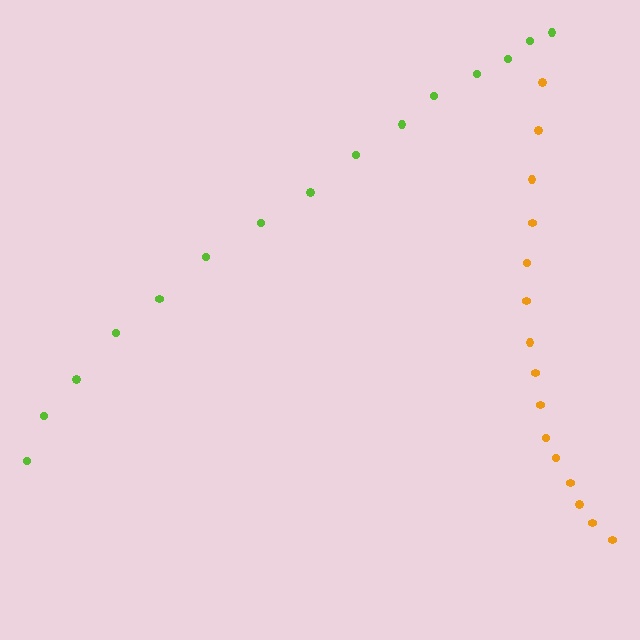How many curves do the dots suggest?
There are 2 distinct paths.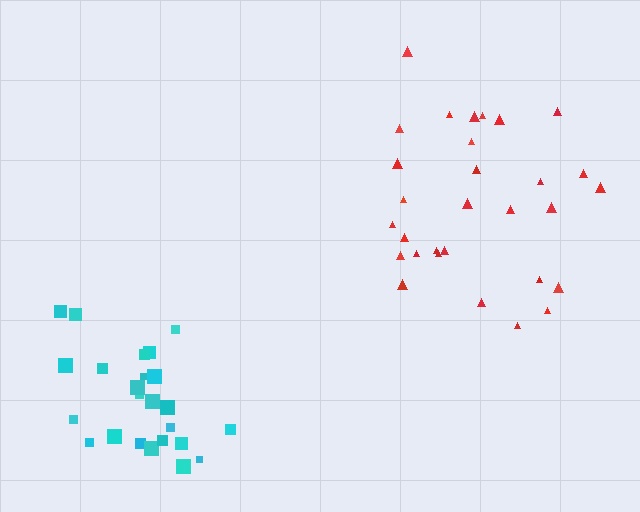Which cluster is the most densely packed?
Cyan.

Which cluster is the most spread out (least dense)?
Red.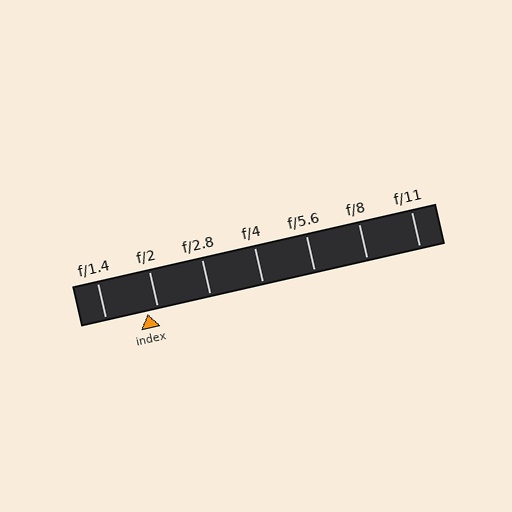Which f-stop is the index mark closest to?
The index mark is closest to f/2.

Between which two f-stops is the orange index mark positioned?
The index mark is between f/1.4 and f/2.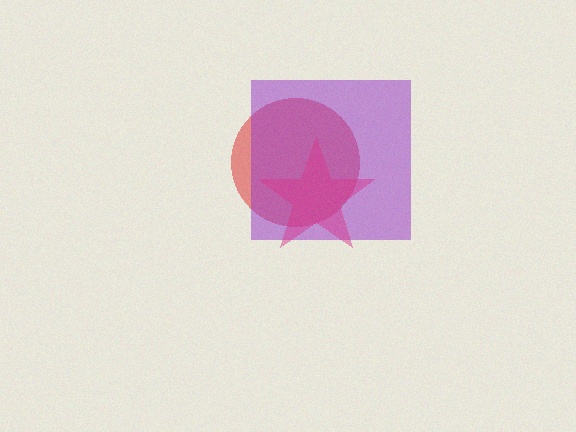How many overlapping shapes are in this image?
There are 3 overlapping shapes in the image.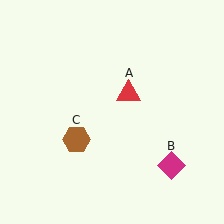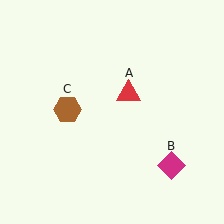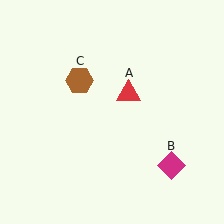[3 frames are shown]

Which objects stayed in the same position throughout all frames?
Red triangle (object A) and magenta diamond (object B) remained stationary.